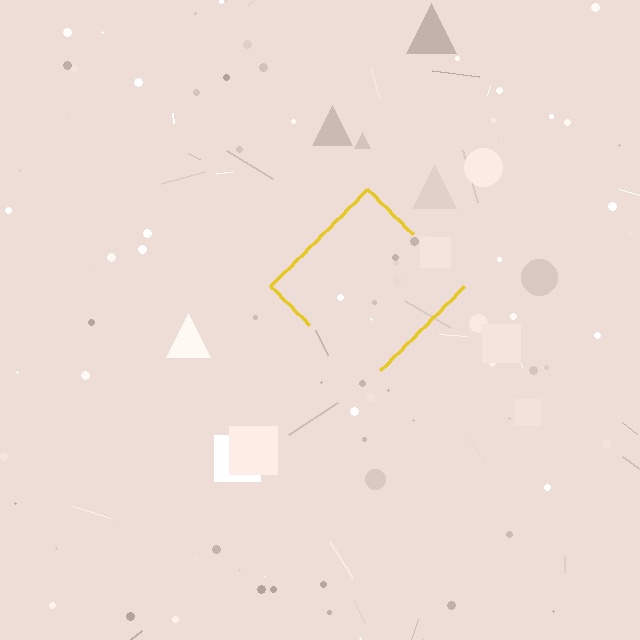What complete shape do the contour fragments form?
The contour fragments form a diamond.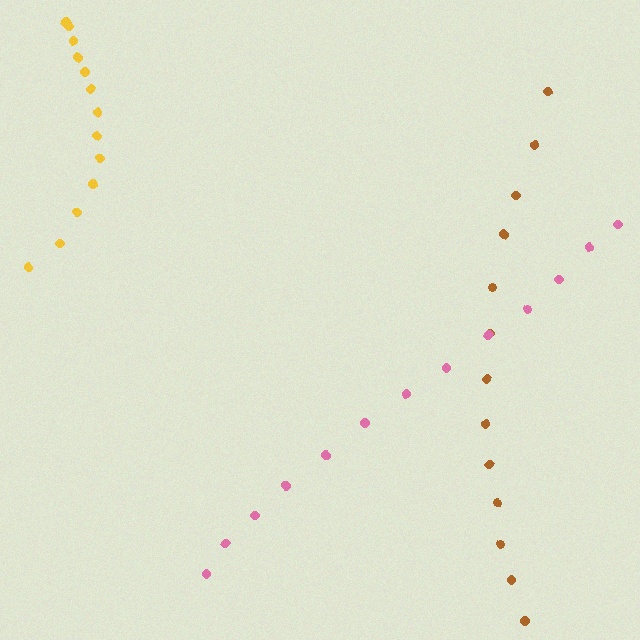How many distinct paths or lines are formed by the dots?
There are 3 distinct paths.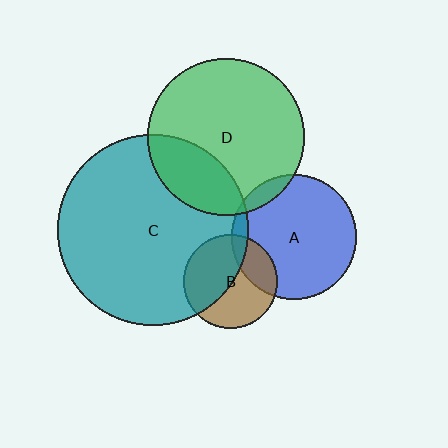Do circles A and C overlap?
Yes.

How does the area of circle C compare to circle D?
Approximately 1.5 times.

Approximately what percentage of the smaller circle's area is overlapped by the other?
Approximately 5%.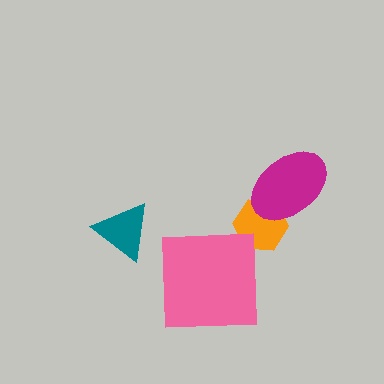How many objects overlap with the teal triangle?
0 objects overlap with the teal triangle.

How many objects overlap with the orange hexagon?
1 object overlaps with the orange hexagon.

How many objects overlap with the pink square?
0 objects overlap with the pink square.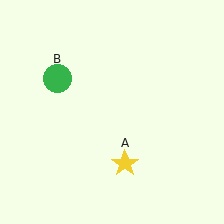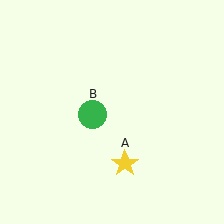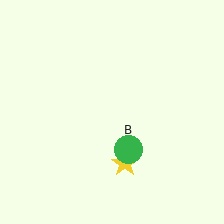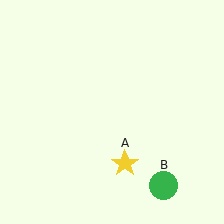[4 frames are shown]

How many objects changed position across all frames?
1 object changed position: green circle (object B).